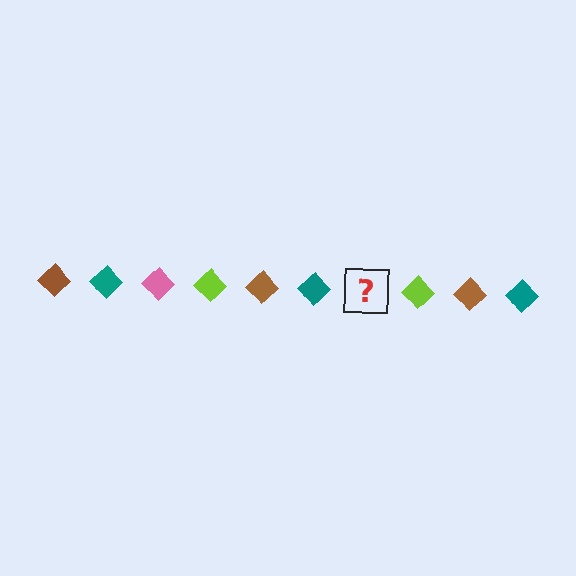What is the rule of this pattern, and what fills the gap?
The rule is that the pattern cycles through brown, teal, pink, lime diamonds. The gap should be filled with a pink diamond.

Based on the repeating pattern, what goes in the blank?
The blank should be a pink diamond.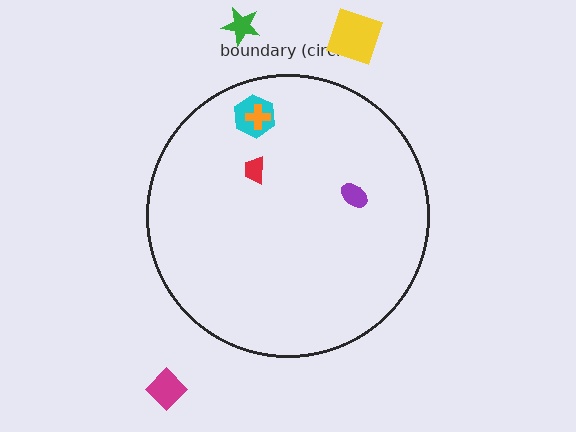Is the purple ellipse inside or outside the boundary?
Inside.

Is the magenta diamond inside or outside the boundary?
Outside.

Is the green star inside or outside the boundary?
Outside.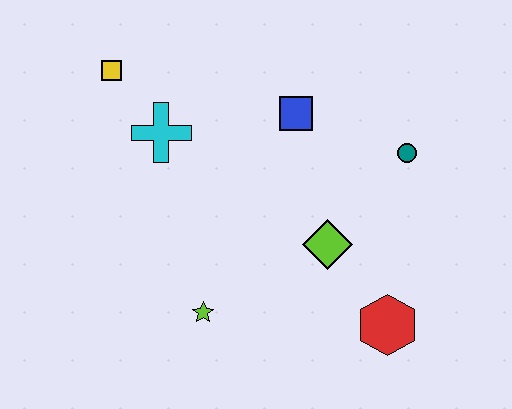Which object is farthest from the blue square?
The red hexagon is farthest from the blue square.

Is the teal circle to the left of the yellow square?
No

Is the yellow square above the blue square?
Yes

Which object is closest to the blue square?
The teal circle is closest to the blue square.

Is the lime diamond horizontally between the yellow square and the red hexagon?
Yes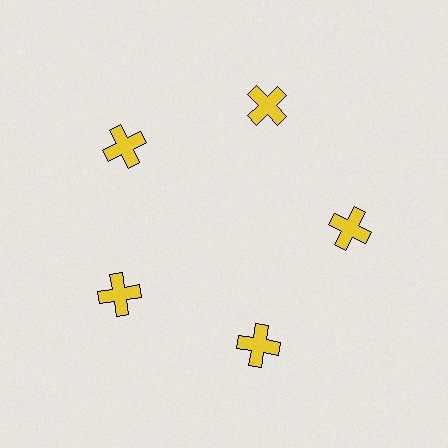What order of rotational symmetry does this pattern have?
This pattern has 5-fold rotational symmetry.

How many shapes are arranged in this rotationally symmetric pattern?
There are 5 shapes, arranged in 5 groups of 1.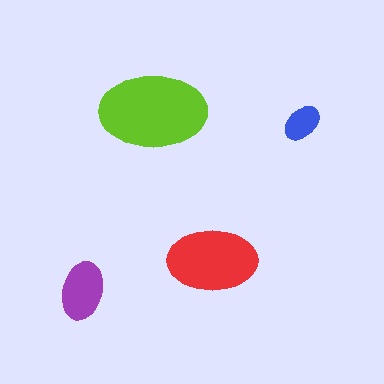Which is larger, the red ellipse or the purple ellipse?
The red one.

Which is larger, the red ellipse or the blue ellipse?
The red one.